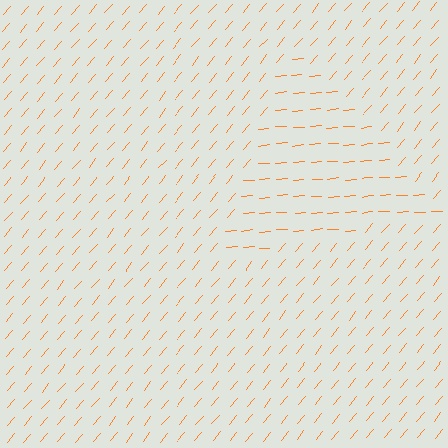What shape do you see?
I see a triangle.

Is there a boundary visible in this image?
Yes, there is a texture boundary formed by a change in line orientation.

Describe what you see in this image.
The image is filled with small orange line segments. A triangle region in the image has lines oriented differently from the surrounding lines, creating a visible texture boundary.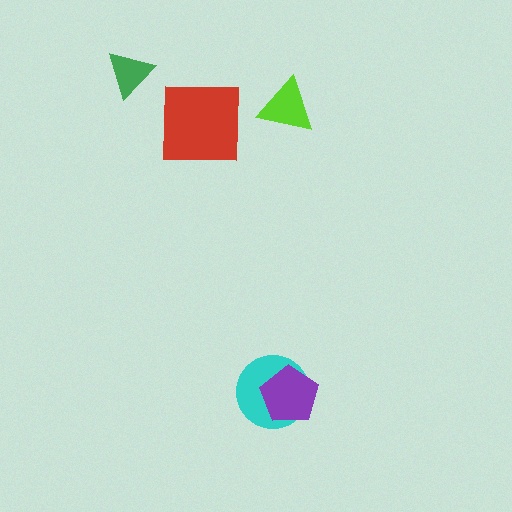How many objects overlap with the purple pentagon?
1 object overlaps with the purple pentagon.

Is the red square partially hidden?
No, no other shape covers it.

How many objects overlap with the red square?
0 objects overlap with the red square.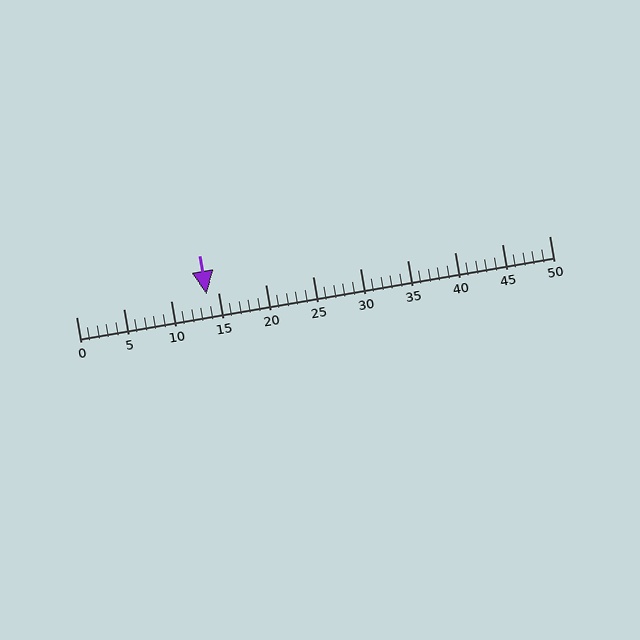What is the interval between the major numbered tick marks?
The major tick marks are spaced 5 units apart.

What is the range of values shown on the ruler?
The ruler shows values from 0 to 50.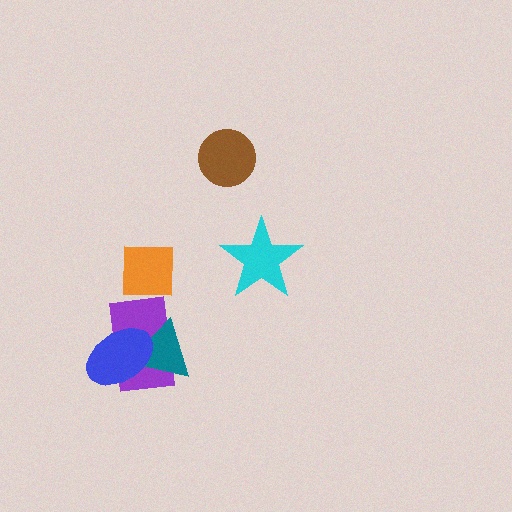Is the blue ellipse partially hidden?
No, no other shape covers it.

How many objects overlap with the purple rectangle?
2 objects overlap with the purple rectangle.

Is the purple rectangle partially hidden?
Yes, it is partially covered by another shape.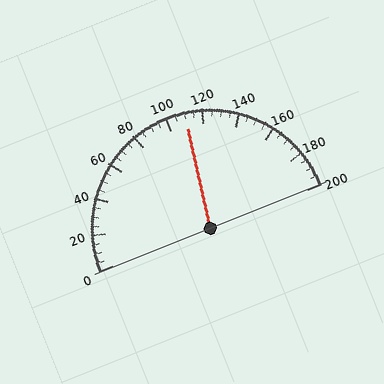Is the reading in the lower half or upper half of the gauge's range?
The reading is in the upper half of the range (0 to 200).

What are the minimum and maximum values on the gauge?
The gauge ranges from 0 to 200.